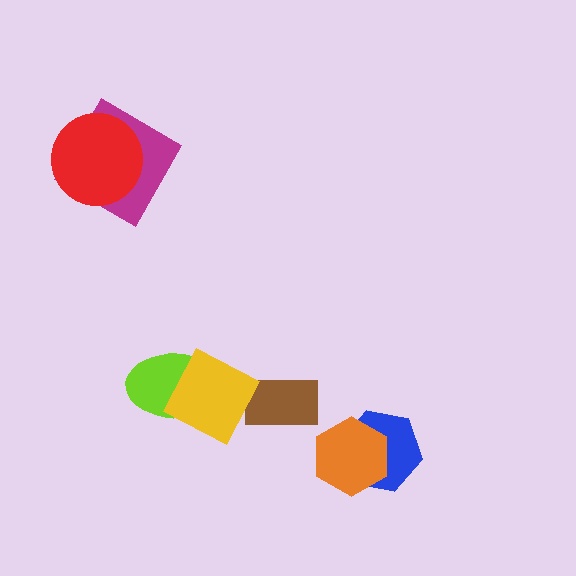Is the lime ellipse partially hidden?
Yes, it is partially covered by another shape.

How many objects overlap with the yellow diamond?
2 objects overlap with the yellow diamond.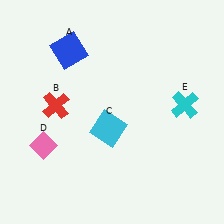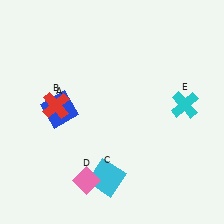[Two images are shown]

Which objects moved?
The objects that moved are: the blue square (A), the cyan square (C), the pink diamond (D).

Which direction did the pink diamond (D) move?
The pink diamond (D) moved right.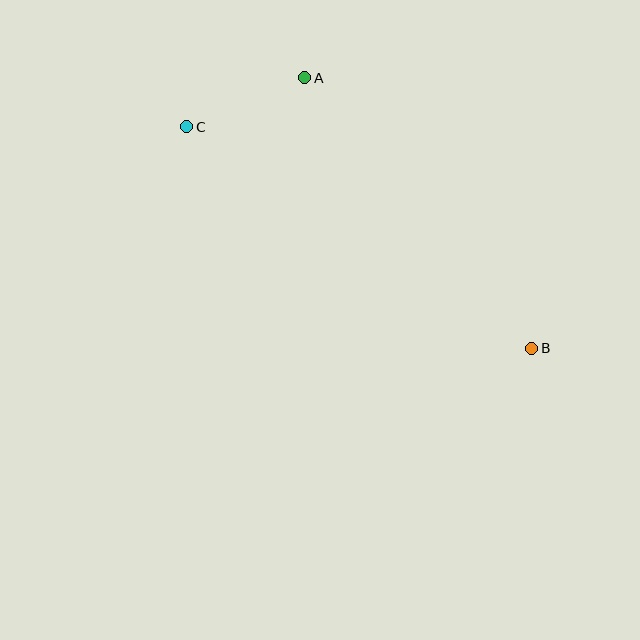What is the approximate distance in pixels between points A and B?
The distance between A and B is approximately 353 pixels.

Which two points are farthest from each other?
Points B and C are farthest from each other.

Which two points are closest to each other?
Points A and C are closest to each other.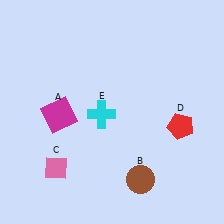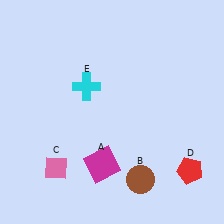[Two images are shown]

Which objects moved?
The objects that moved are: the magenta square (A), the red pentagon (D), the cyan cross (E).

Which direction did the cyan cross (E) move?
The cyan cross (E) moved up.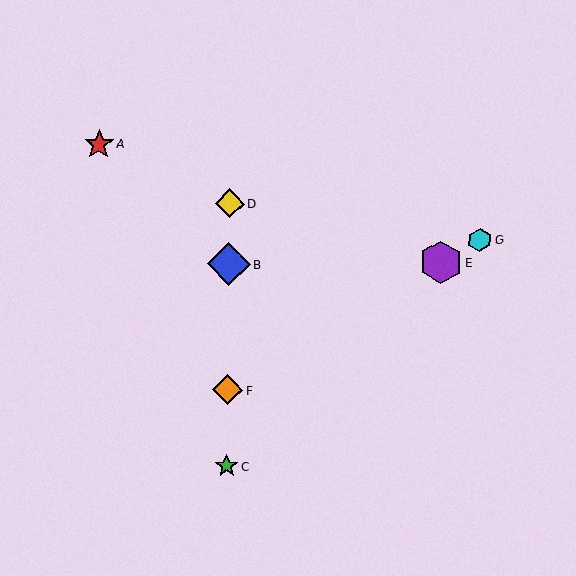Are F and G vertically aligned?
No, F is at x≈228 and G is at x≈480.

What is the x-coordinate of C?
Object C is at x≈227.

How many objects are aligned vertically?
4 objects (B, C, D, F) are aligned vertically.